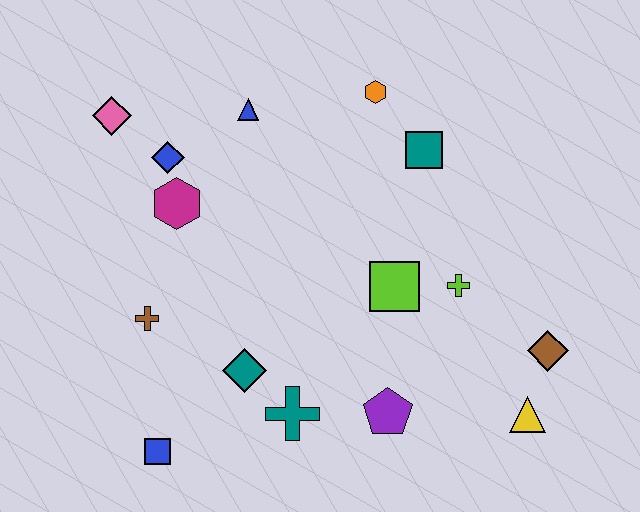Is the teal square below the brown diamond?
No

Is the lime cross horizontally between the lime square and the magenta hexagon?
No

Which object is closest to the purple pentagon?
The teal cross is closest to the purple pentagon.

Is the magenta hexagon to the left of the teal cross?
Yes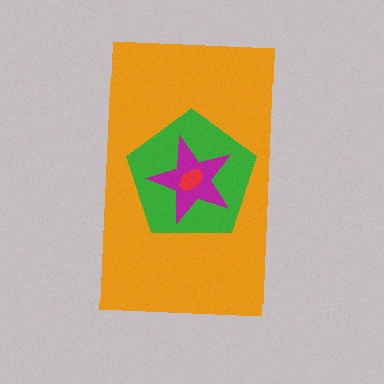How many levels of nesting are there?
4.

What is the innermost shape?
The red ellipse.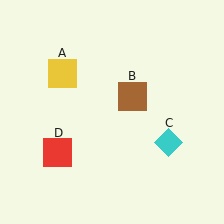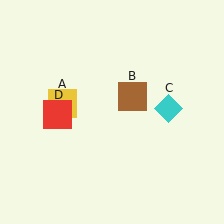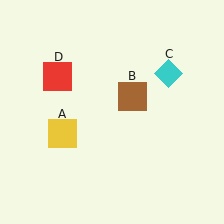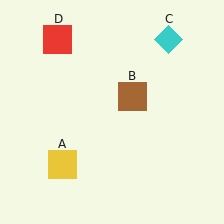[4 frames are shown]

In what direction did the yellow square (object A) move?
The yellow square (object A) moved down.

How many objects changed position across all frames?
3 objects changed position: yellow square (object A), cyan diamond (object C), red square (object D).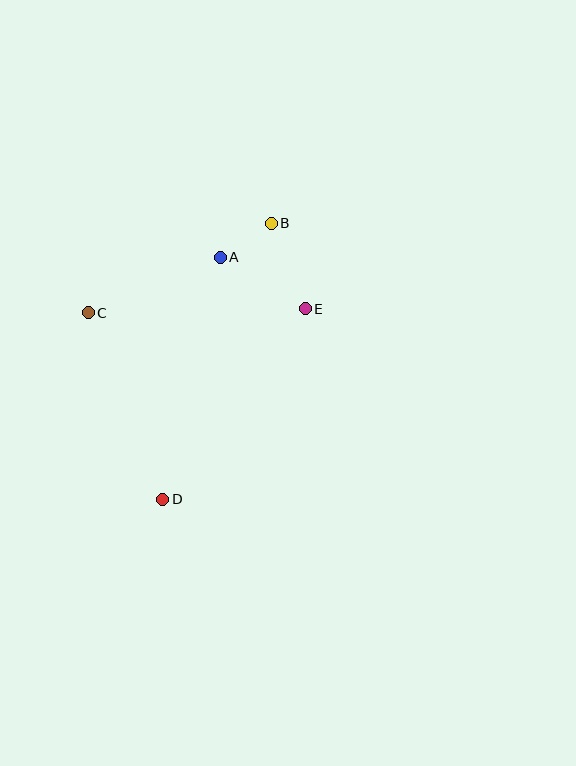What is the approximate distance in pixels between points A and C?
The distance between A and C is approximately 143 pixels.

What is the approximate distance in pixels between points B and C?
The distance between B and C is approximately 204 pixels.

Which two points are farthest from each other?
Points B and D are farthest from each other.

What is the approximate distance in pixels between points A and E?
The distance between A and E is approximately 100 pixels.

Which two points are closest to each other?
Points A and B are closest to each other.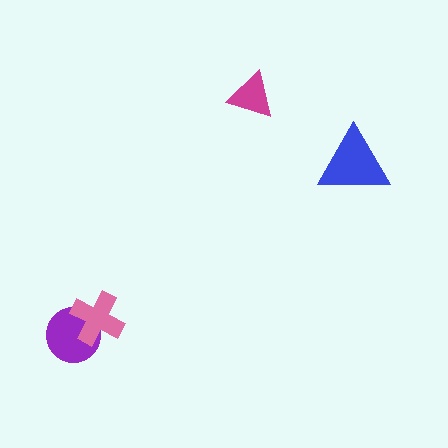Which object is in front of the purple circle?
The pink cross is in front of the purple circle.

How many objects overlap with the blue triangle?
0 objects overlap with the blue triangle.